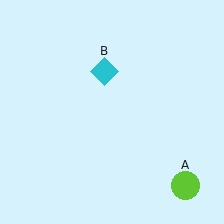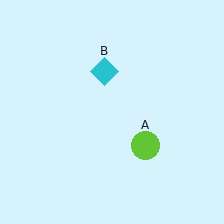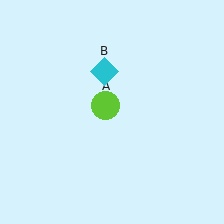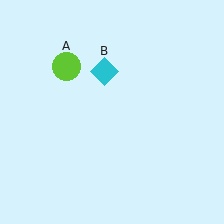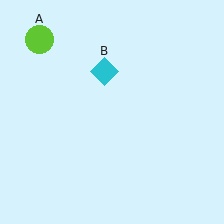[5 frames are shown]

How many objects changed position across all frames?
1 object changed position: lime circle (object A).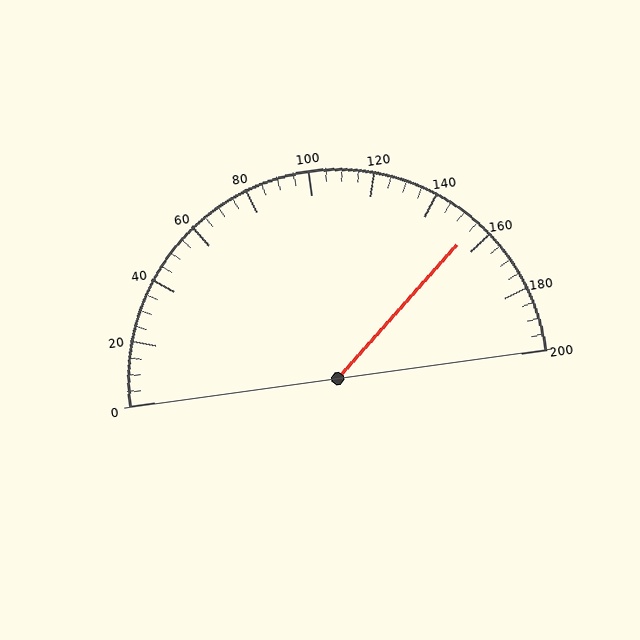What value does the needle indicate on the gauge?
The needle indicates approximately 155.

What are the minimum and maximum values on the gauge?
The gauge ranges from 0 to 200.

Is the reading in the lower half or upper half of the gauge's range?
The reading is in the upper half of the range (0 to 200).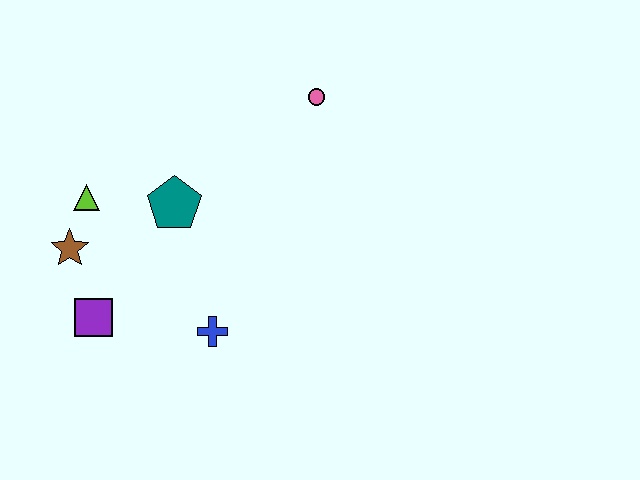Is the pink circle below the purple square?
No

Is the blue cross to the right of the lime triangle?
Yes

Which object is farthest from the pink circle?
The purple square is farthest from the pink circle.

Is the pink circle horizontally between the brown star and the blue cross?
No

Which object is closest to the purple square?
The brown star is closest to the purple square.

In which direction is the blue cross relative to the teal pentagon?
The blue cross is below the teal pentagon.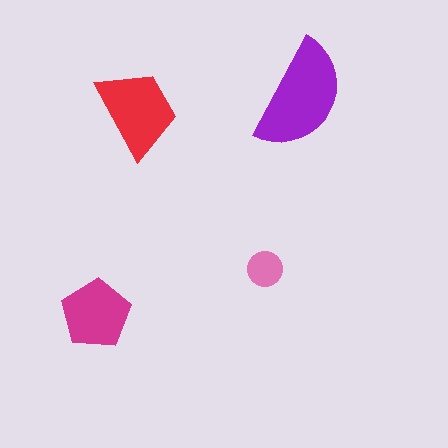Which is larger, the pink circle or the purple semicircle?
The purple semicircle.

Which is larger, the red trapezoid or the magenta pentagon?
The red trapezoid.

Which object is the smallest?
The pink circle.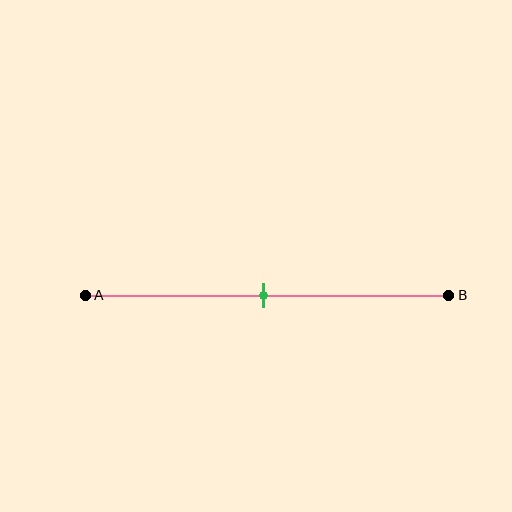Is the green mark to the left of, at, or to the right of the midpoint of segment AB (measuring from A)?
The green mark is approximately at the midpoint of segment AB.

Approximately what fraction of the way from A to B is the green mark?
The green mark is approximately 50% of the way from A to B.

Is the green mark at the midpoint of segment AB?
Yes, the mark is approximately at the midpoint.